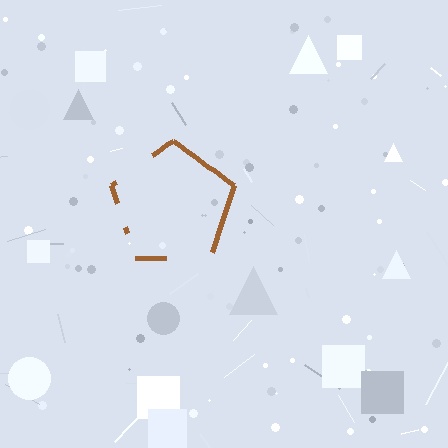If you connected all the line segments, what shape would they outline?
They would outline a pentagon.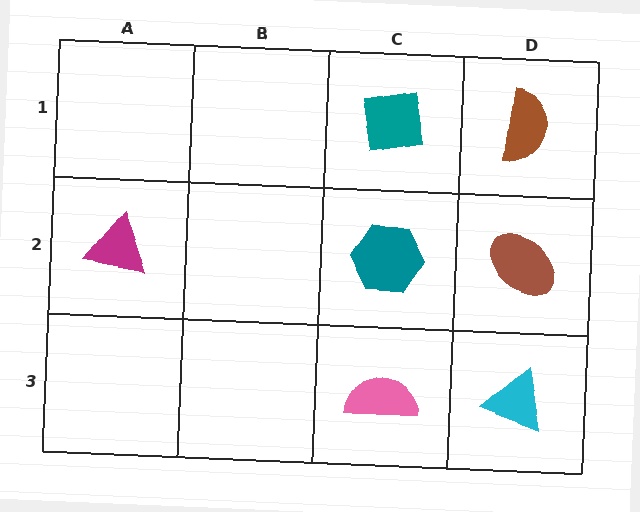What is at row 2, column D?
A brown ellipse.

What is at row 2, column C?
A teal hexagon.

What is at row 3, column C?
A pink semicircle.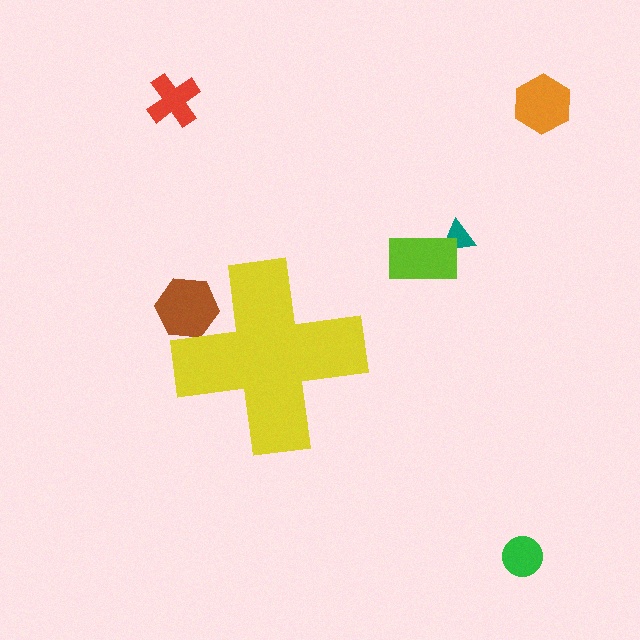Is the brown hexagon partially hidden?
Yes, the brown hexagon is partially hidden behind the yellow cross.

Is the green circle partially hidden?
No, the green circle is fully visible.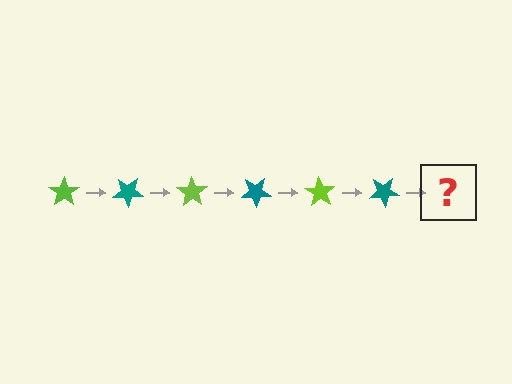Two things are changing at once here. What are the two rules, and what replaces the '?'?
The two rules are that it rotates 35 degrees each step and the color cycles through lime and teal. The '?' should be a lime star, rotated 210 degrees from the start.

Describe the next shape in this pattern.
It should be a lime star, rotated 210 degrees from the start.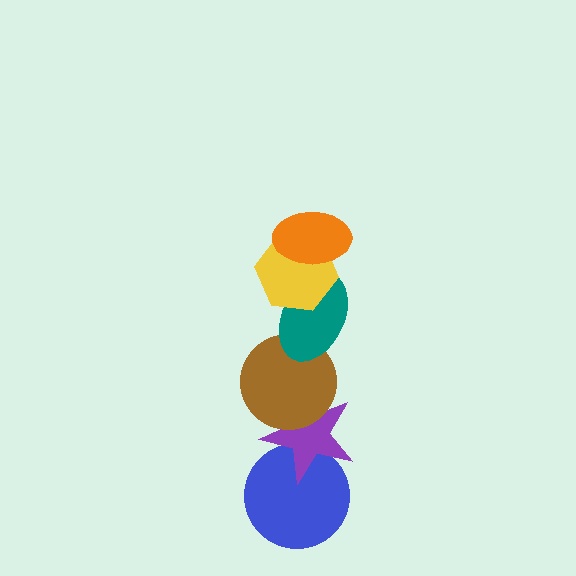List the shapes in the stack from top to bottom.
From top to bottom: the orange ellipse, the yellow hexagon, the teal ellipse, the brown circle, the purple star, the blue circle.